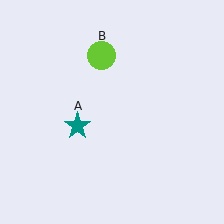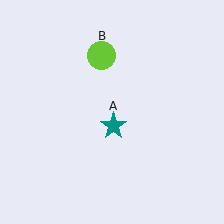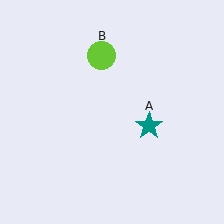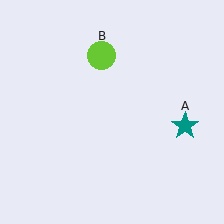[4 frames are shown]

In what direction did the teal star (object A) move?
The teal star (object A) moved right.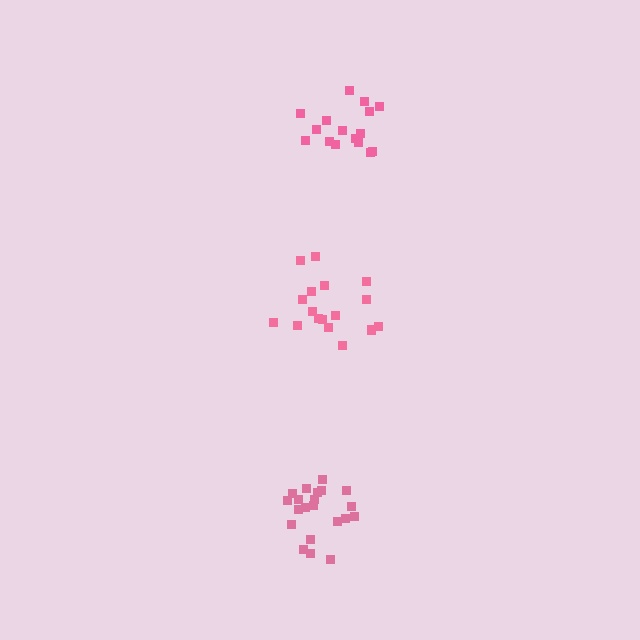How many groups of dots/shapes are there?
There are 3 groups.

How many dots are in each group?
Group 1: 16 dots, Group 2: 17 dots, Group 3: 21 dots (54 total).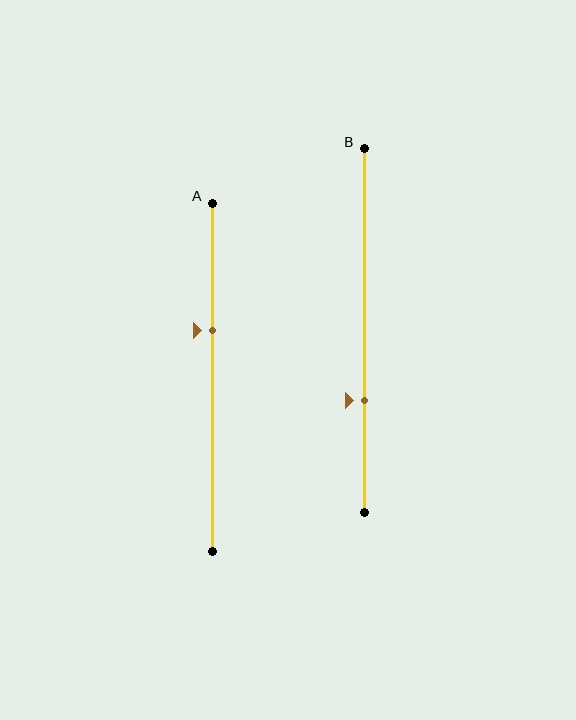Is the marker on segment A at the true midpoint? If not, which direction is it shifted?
No, the marker on segment A is shifted upward by about 13% of the segment length.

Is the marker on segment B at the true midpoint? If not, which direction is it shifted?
No, the marker on segment B is shifted downward by about 19% of the segment length.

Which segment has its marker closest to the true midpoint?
Segment A has its marker closest to the true midpoint.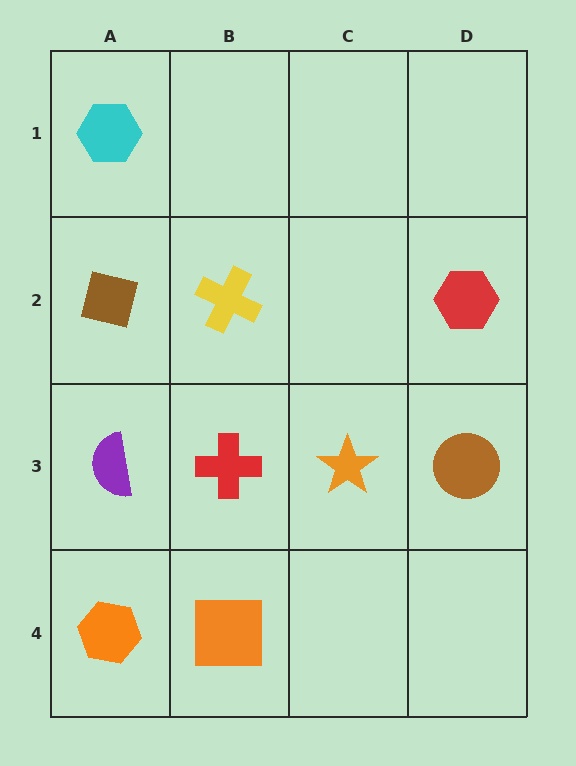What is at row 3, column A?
A purple semicircle.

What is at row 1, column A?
A cyan hexagon.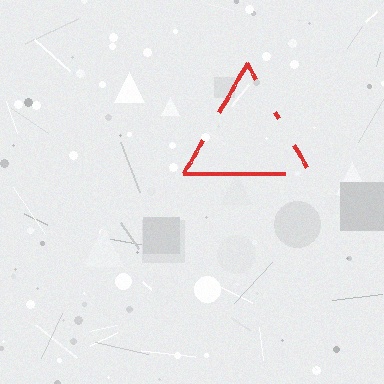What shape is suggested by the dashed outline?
The dashed outline suggests a triangle.